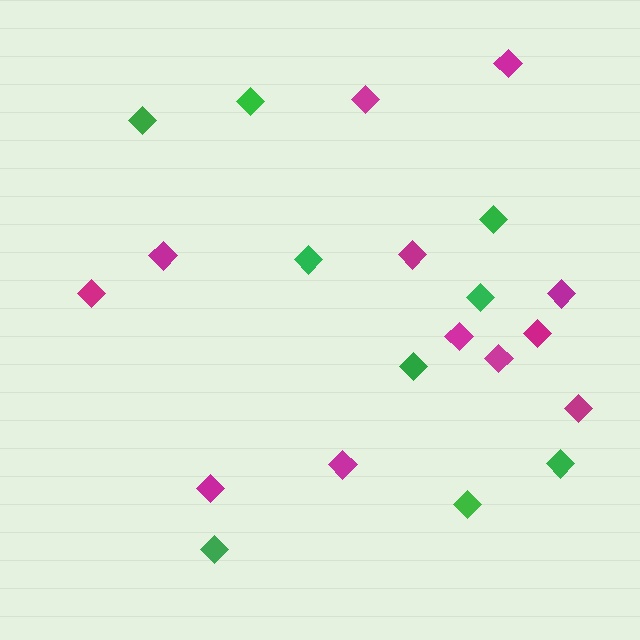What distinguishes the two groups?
There are 2 groups: one group of green diamonds (9) and one group of magenta diamonds (12).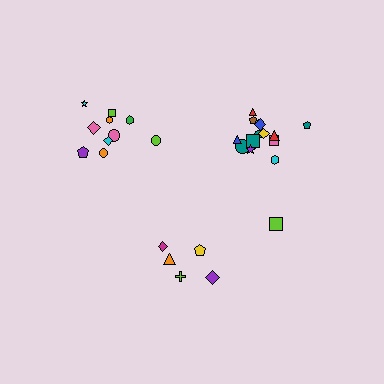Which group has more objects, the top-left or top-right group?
The top-right group.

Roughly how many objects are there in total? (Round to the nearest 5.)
Roughly 30 objects in total.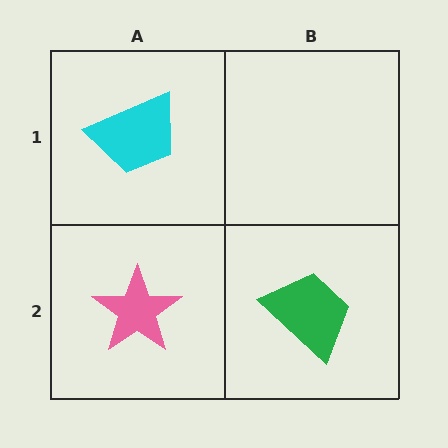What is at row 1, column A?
A cyan trapezoid.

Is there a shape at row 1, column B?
No, that cell is empty.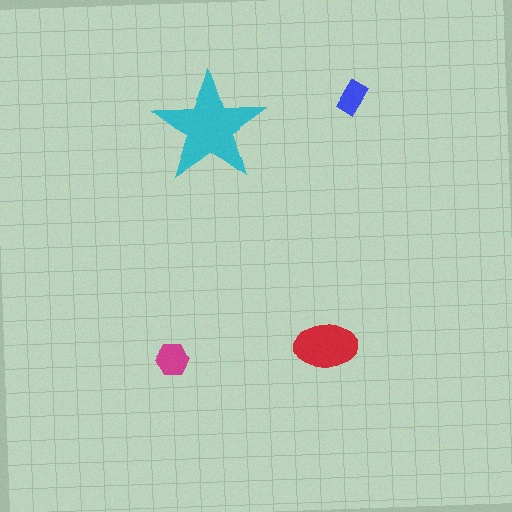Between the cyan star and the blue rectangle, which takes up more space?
The cyan star.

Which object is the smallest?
The blue rectangle.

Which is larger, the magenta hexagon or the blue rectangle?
The magenta hexagon.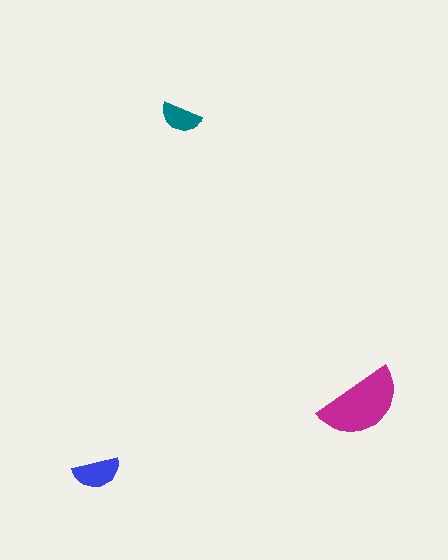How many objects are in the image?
There are 3 objects in the image.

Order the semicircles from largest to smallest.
the magenta one, the blue one, the teal one.